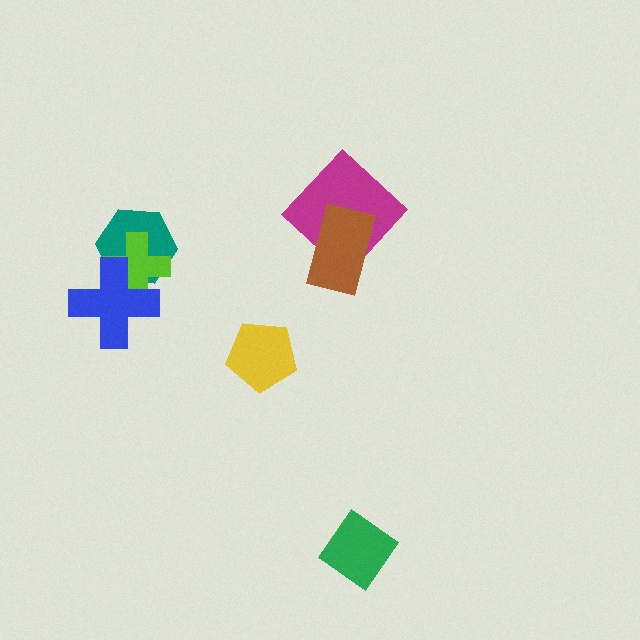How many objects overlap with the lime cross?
2 objects overlap with the lime cross.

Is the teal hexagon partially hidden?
Yes, it is partially covered by another shape.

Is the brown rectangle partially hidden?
No, no other shape covers it.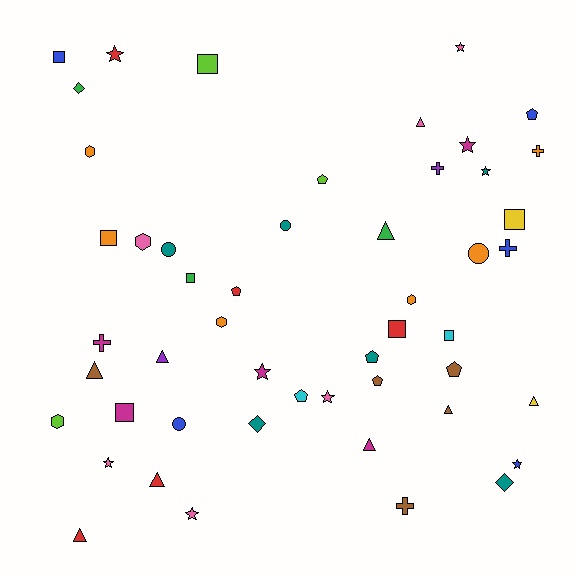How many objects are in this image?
There are 50 objects.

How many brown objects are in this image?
There are 5 brown objects.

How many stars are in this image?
There are 9 stars.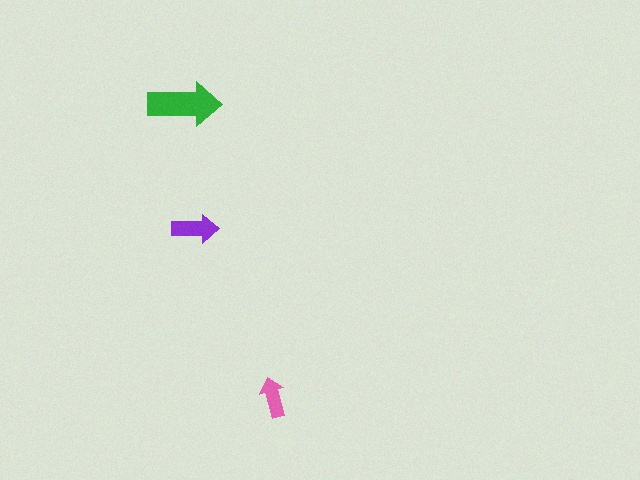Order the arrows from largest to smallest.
the green one, the purple one, the pink one.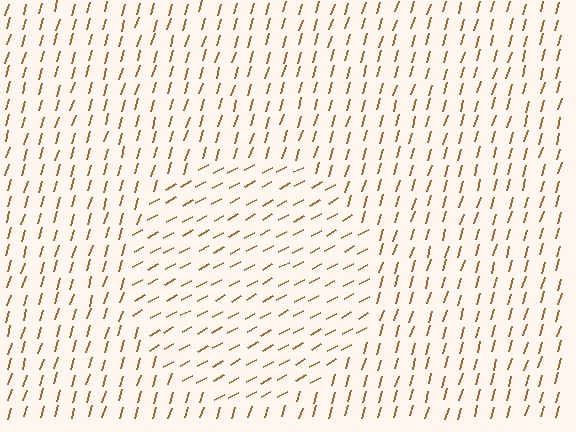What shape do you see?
I see a circle.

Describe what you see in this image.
The image is filled with small brown line segments. A circle region in the image has lines oriented differently from the surrounding lines, creating a visible texture boundary.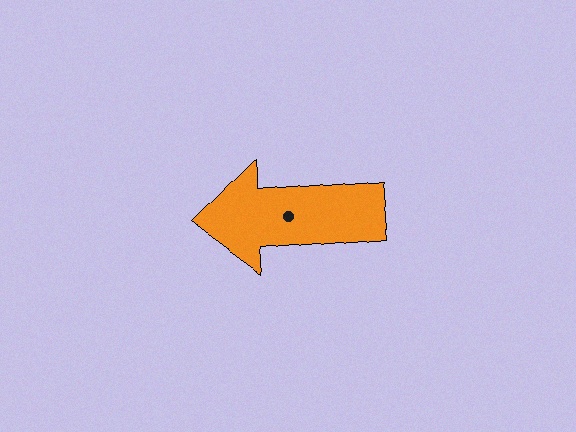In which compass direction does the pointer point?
West.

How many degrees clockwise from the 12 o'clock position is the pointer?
Approximately 265 degrees.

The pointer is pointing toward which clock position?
Roughly 9 o'clock.